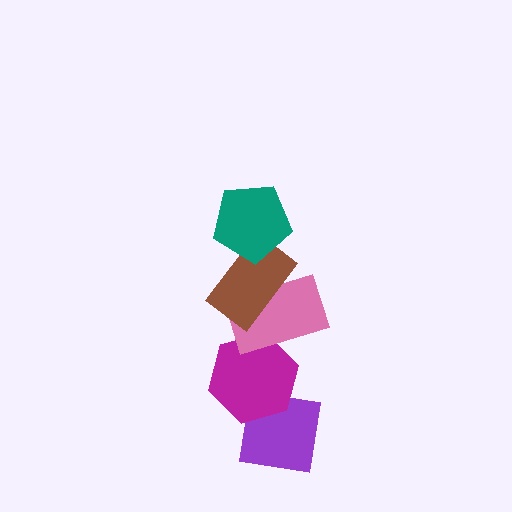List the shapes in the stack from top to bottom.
From top to bottom: the teal pentagon, the brown rectangle, the pink rectangle, the magenta hexagon, the purple square.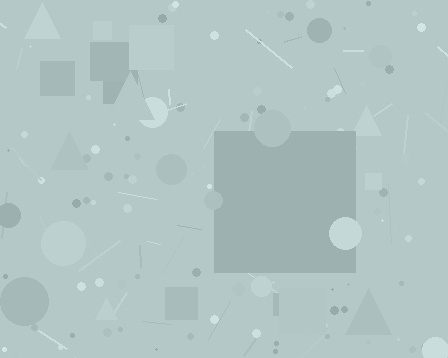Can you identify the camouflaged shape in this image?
The camouflaged shape is a square.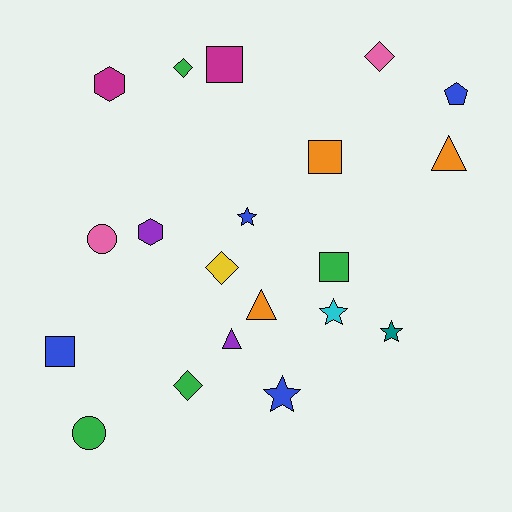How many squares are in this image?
There are 4 squares.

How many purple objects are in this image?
There are 2 purple objects.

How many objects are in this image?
There are 20 objects.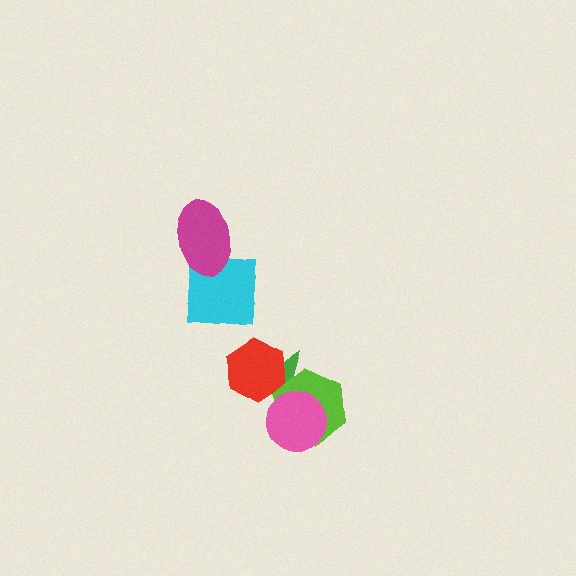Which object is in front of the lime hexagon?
The pink circle is in front of the lime hexagon.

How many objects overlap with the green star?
3 objects overlap with the green star.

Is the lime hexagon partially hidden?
Yes, it is partially covered by another shape.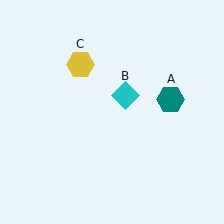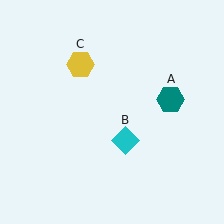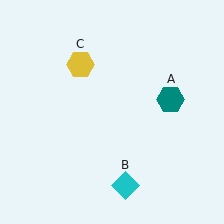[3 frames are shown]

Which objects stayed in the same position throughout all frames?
Teal hexagon (object A) and yellow hexagon (object C) remained stationary.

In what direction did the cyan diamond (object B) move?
The cyan diamond (object B) moved down.